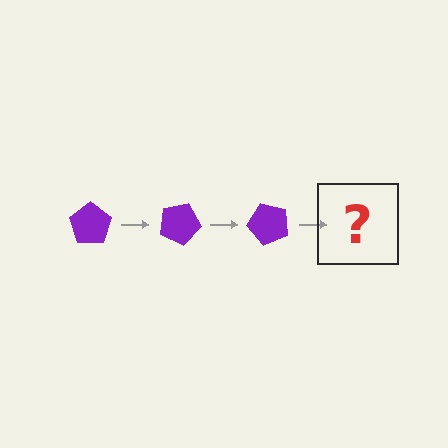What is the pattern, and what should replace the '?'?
The pattern is that the pentagon rotates 25 degrees each step. The '?' should be a purple pentagon rotated 75 degrees.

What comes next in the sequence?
The next element should be a purple pentagon rotated 75 degrees.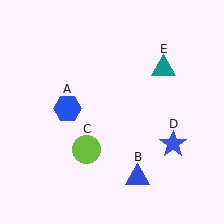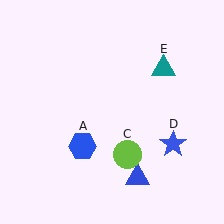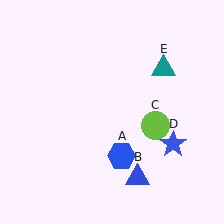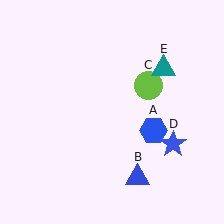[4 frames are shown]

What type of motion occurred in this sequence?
The blue hexagon (object A), lime circle (object C) rotated counterclockwise around the center of the scene.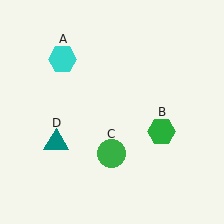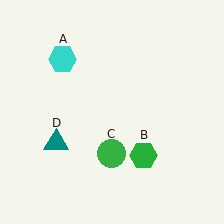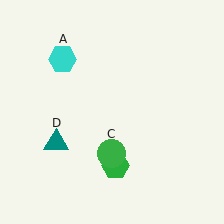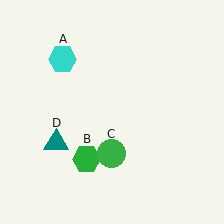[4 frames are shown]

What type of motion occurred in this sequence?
The green hexagon (object B) rotated clockwise around the center of the scene.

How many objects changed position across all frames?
1 object changed position: green hexagon (object B).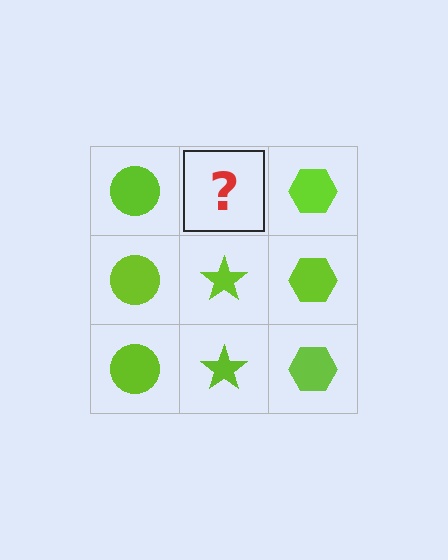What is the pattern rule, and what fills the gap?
The rule is that each column has a consistent shape. The gap should be filled with a lime star.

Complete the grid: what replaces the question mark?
The question mark should be replaced with a lime star.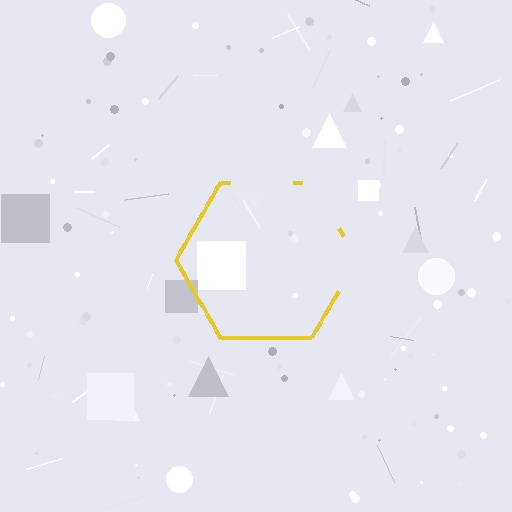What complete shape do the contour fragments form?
The contour fragments form a hexagon.